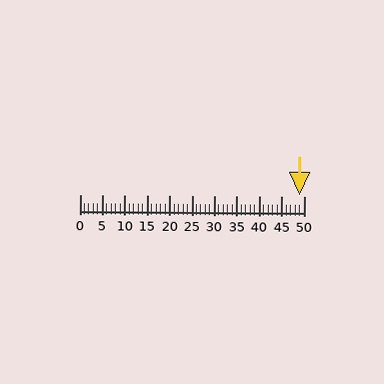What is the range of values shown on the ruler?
The ruler shows values from 0 to 50.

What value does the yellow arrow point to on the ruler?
The yellow arrow points to approximately 49.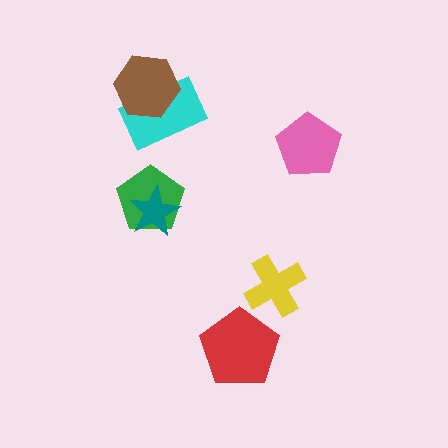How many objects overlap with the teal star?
1 object overlaps with the teal star.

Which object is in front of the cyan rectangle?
The brown hexagon is in front of the cyan rectangle.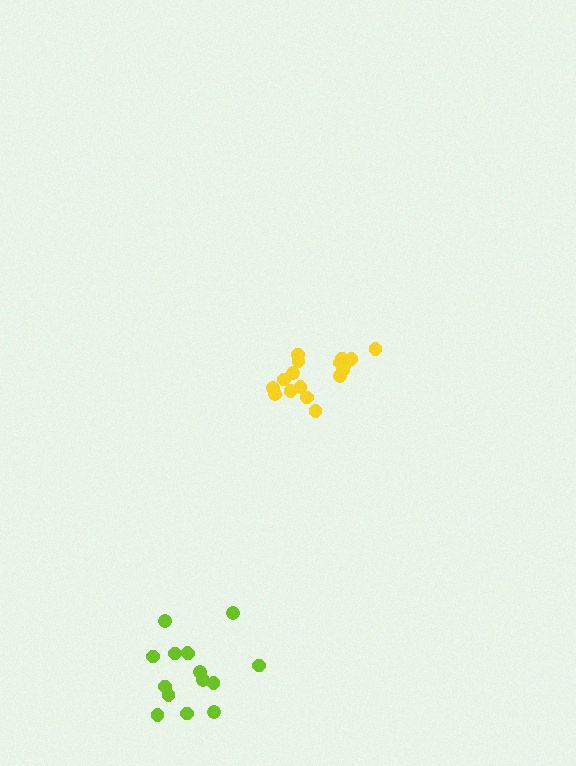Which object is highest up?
The yellow cluster is topmost.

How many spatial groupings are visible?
There are 2 spatial groupings.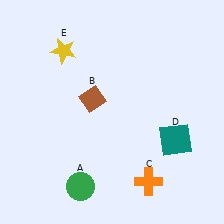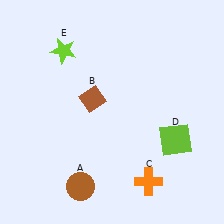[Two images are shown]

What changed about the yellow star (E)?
In Image 1, E is yellow. In Image 2, it changed to lime.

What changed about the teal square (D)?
In Image 1, D is teal. In Image 2, it changed to lime.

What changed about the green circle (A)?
In Image 1, A is green. In Image 2, it changed to brown.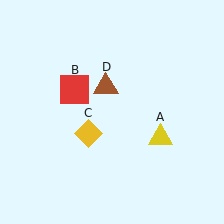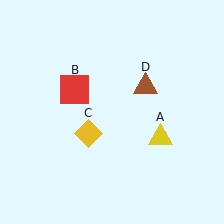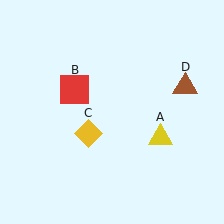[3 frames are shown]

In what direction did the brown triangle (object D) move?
The brown triangle (object D) moved right.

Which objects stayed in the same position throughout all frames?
Yellow triangle (object A) and red square (object B) and yellow diamond (object C) remained stationary.